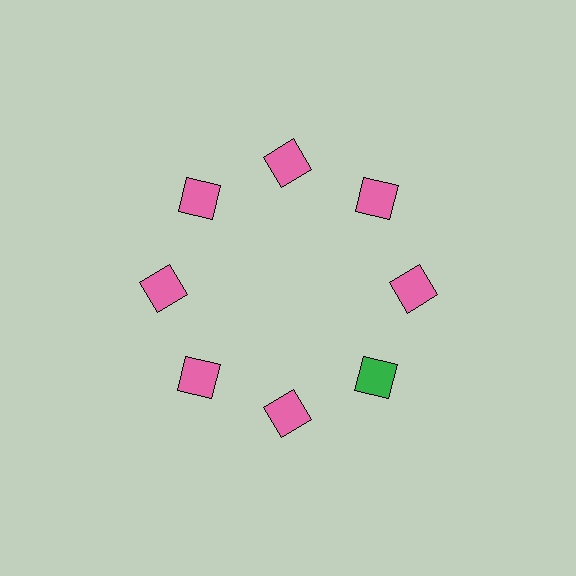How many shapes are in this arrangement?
There are 8 shapes arranged in a ring pattern.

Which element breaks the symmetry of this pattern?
The green square at roughly the 4 o'clock position breaks the symmetry. All other shapes are pink squares.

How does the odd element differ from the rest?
It has a different color: green instead of pink.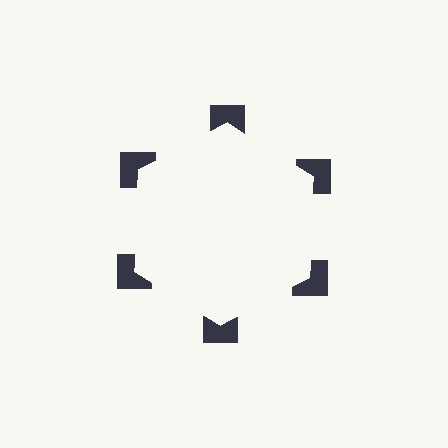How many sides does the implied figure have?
6 sides.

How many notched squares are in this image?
There are 6 — one at each vertex of the illusory hexagon.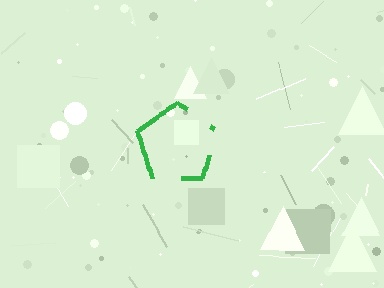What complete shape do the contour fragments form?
The contour fragments form a pentagon.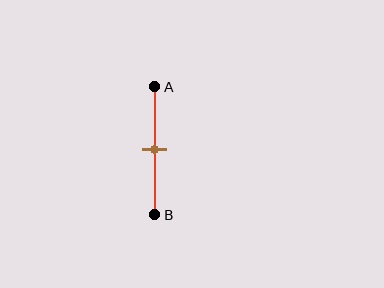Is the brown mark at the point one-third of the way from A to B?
No, the mark is at about 50% from A, not at the 33% one-third point.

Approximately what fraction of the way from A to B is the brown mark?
The brown mark is approximately 50% of the way from A to B.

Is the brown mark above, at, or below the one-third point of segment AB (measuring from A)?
The brown mark is below the one-third point of segment AB.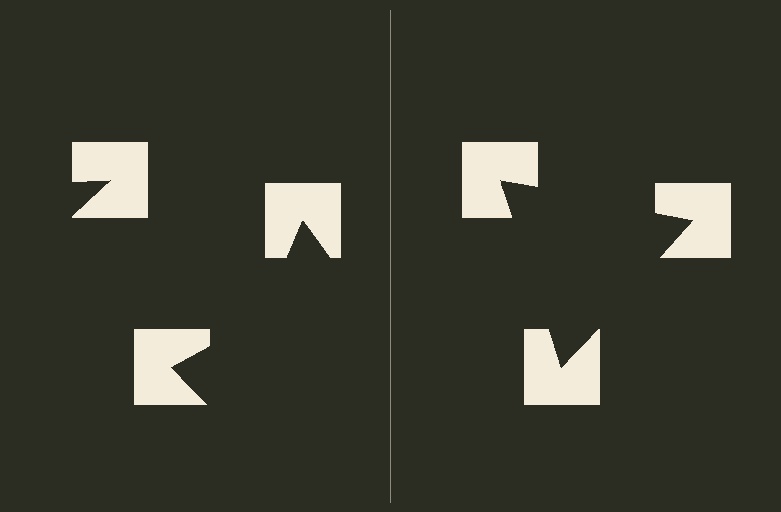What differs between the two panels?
The notched squares are positioned identically on both sides; only the wedge orientations differ. On the right they align to a triangle; on the left they are misaligned.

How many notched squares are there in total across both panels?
6 — 3 on each side.